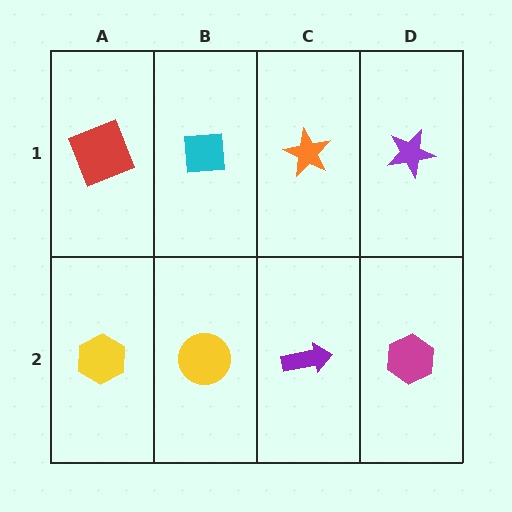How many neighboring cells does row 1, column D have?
2.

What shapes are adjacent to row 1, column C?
A purple arrow (row 2, column C), a cyan square (row 1, column B), a purple star (row 1, column D).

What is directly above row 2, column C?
An orange star.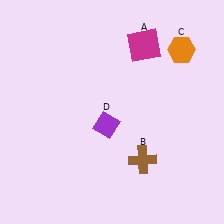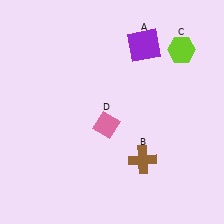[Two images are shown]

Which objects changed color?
A changed from magenta to purple. C changed from orange to lime. D changed from purple to pink.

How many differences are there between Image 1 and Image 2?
There are 3 differences between the two images.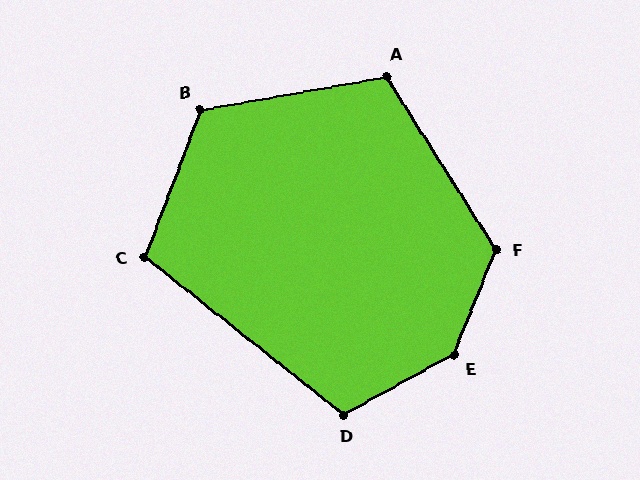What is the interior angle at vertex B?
Approximately 121 degrees (obtuse).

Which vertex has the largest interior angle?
E, at approximately 140 degrees.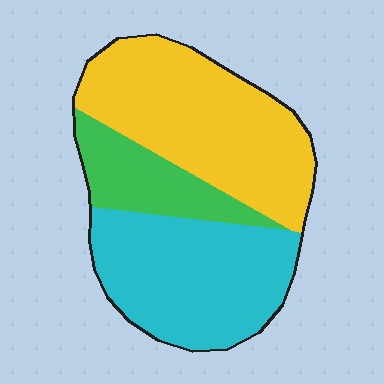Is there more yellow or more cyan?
Yellow.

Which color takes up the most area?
Yellow, at roughly 45%.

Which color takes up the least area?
Green, at roughly 15%.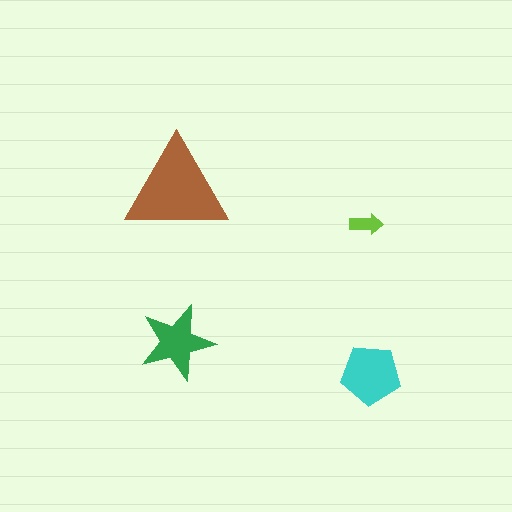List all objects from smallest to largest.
The lime arrow, the green star, the cyan pentagon, the brown triangle.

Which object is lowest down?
The cyan pentagon is bottommost.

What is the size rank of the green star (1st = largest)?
3rd.